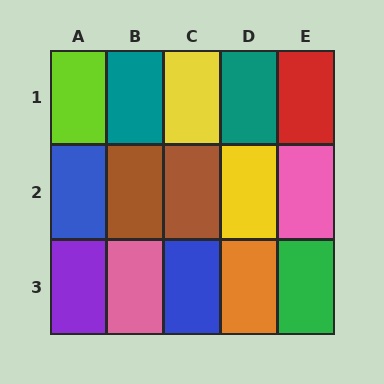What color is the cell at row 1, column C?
Yellow.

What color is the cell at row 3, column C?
Blue.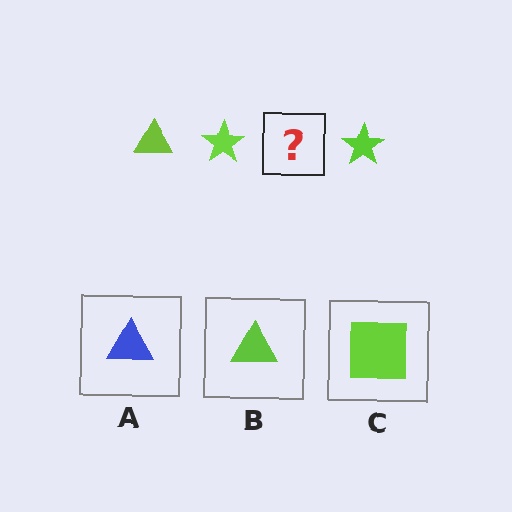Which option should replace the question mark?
Option B.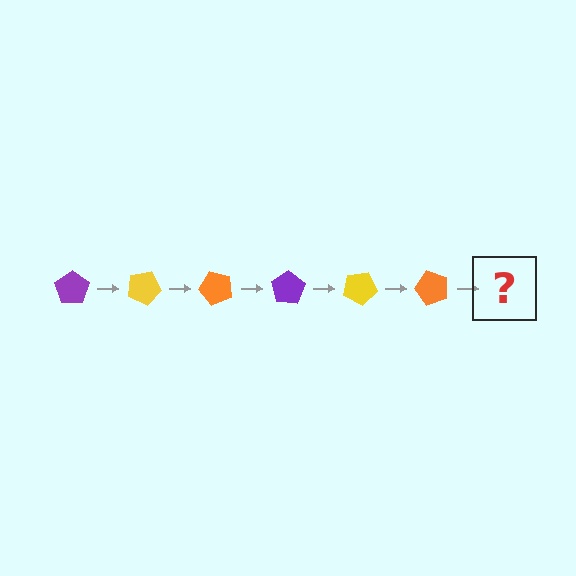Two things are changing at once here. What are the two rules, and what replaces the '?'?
The two rules are that it rotates 25 degrees each step and the color cycles through purple, yellow, and orange. The '?' should be a purple pentagon, rotated 150 degrees from the start.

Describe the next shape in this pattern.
It should be a purple pentagon, rotated 150 degrees from the start.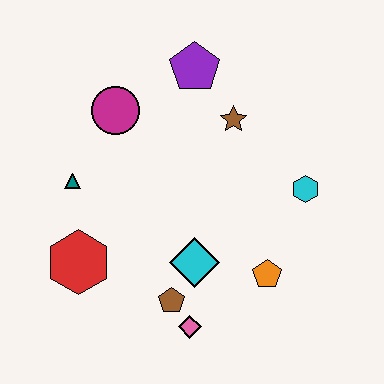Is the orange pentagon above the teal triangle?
No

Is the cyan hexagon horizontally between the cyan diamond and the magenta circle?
No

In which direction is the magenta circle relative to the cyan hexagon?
The magenta circle is to the left of the cyan hexagon.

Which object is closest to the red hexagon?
The teal triangle is closest to the red hexagon.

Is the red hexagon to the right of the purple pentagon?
No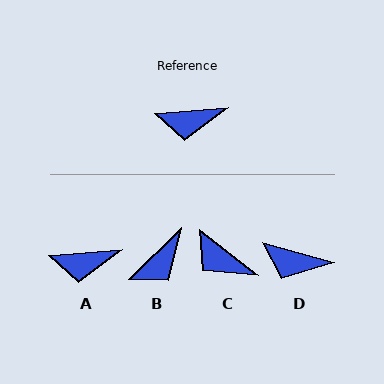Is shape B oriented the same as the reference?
No, it is off by about 40 degrees.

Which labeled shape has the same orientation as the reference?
A.